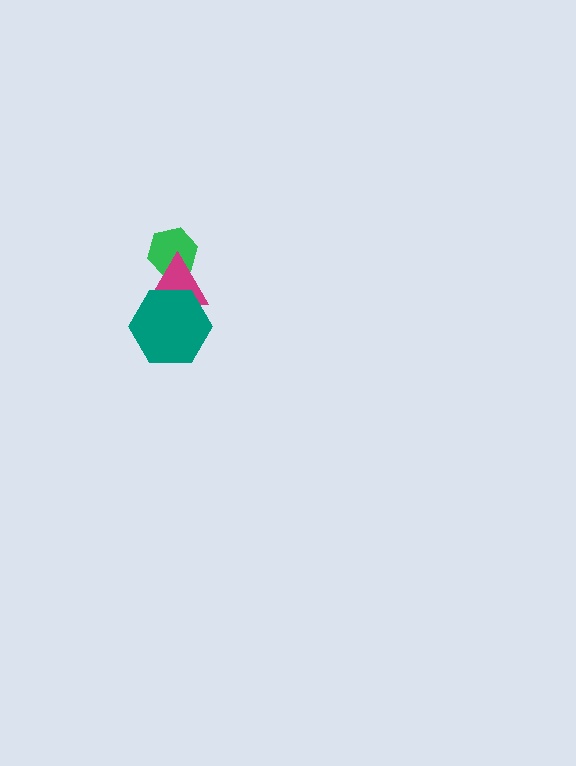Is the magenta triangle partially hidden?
Yes, it is partially covered by another shape.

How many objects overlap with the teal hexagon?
1 object overlaps with the teal hexagon.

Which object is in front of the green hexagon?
The magenta triangle is in front of the green hexagon.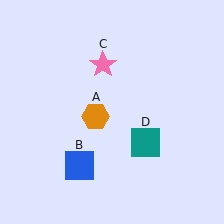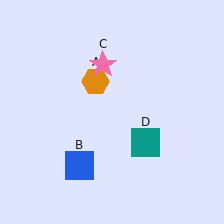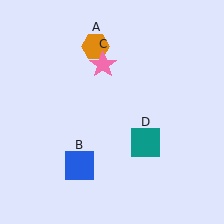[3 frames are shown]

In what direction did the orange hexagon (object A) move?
The orange hexagon (object A) moved up.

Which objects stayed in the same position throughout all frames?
Blue square (object B) and pink star (object C) and teal square (object D) remained stationary.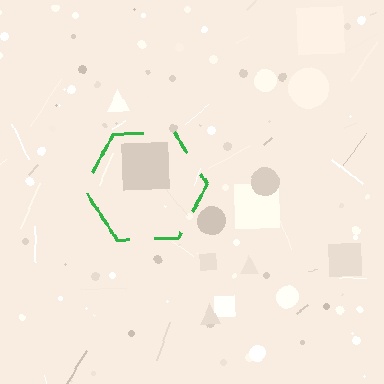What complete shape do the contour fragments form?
The contour fragments form a hexagon.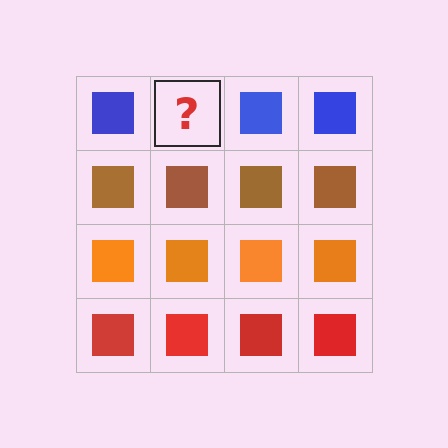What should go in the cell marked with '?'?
The missing cell should contain a blue square.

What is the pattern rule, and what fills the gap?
The rule is that each row has a consistent color. The gap should be filled with a blue square.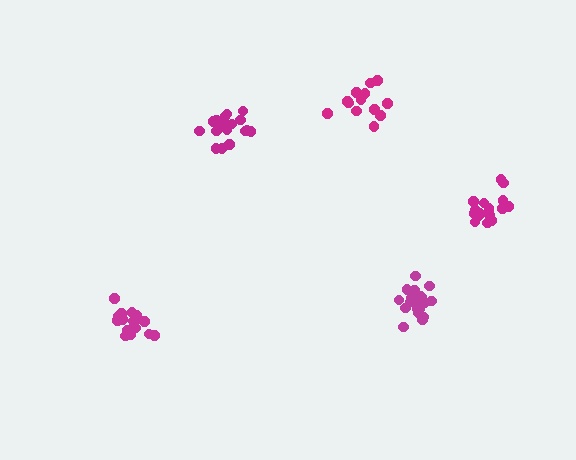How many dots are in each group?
Group 1: 17 dots, Group 2: 19 dots, Group 3: 19 dots, Group 4: 14 dots, Group 5: 17 dots (86 total).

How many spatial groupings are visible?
There are 5 spatial groupings.